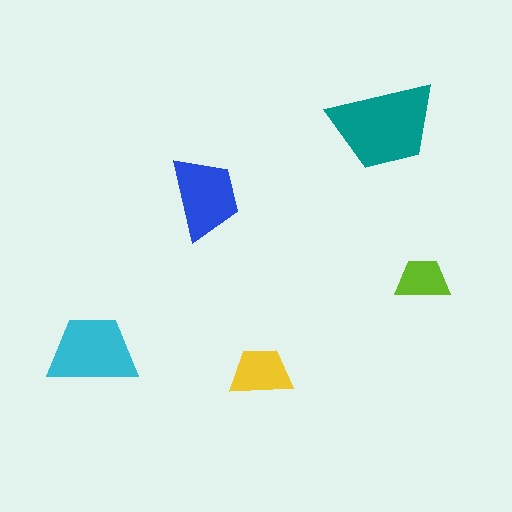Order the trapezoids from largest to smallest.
the teal one, the cyan one, the blue one, the yellow one, the lime one.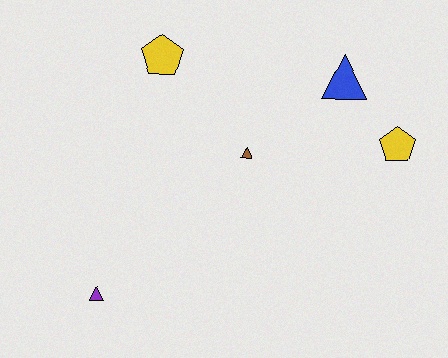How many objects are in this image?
There are 5 objects.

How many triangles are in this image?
There are 3 triangles.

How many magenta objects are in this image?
There are no magenta objects.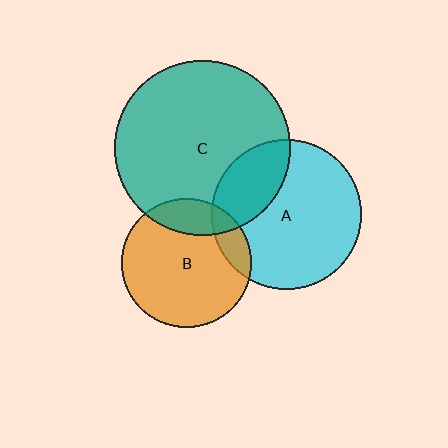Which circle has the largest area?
Circle C (teal).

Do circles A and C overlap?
Yes.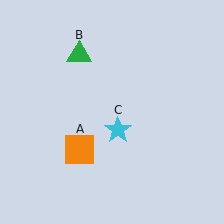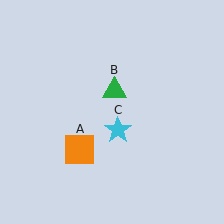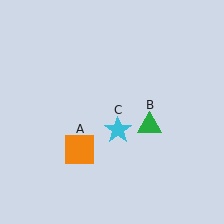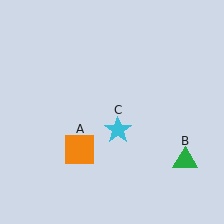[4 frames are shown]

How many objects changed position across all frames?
1 object changed position: green triangle (object B).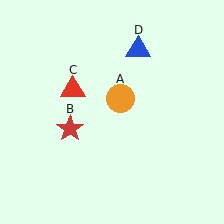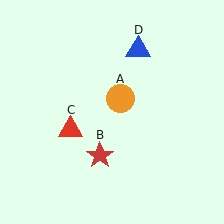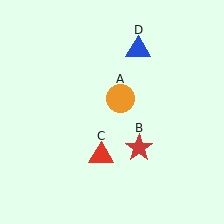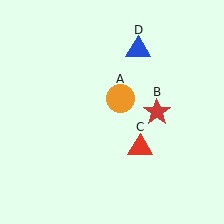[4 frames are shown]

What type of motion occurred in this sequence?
The red star (object B), red triangle (object C) rotated counterclockwise around the center of the scene.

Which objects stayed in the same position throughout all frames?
Orange circle (object A) and blue triangle (object D) remained stationary.